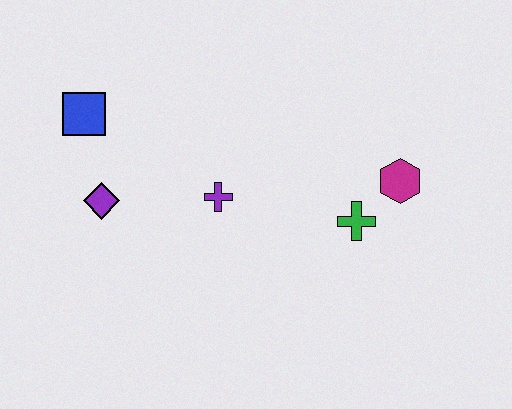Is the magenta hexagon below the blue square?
Yes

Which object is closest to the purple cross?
The purple diamond is closest to the purple cross.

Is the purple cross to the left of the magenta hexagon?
Yes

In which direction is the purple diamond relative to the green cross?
The purple diamond is to the left of the green cross.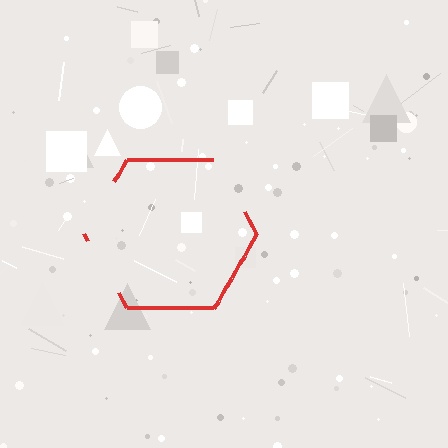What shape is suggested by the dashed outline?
The dashed outline suggests a hexagon.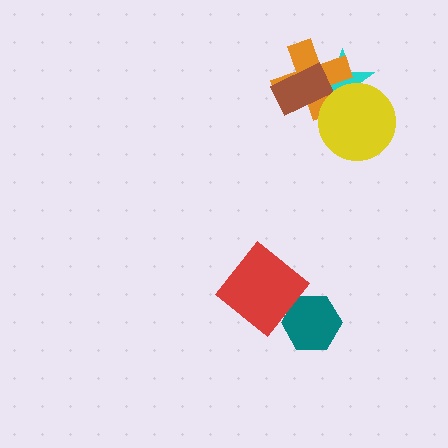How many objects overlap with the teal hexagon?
1 object overlaps with the teal hexagon.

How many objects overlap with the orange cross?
3 objects overlap with the orange cross.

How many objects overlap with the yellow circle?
2 objects overlap with the yellow circle.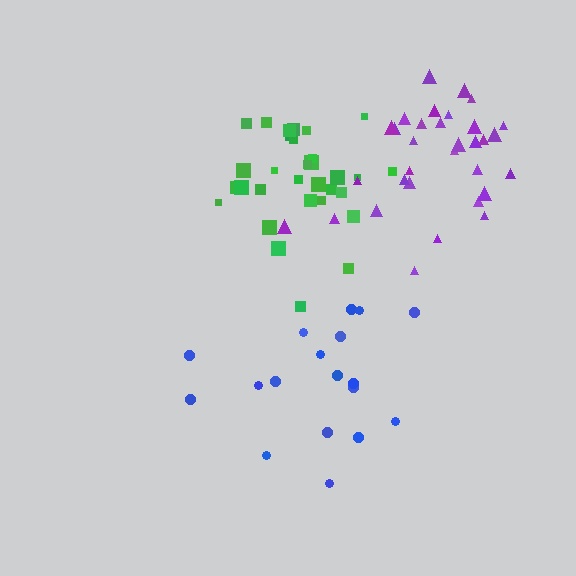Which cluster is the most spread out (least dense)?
Blue.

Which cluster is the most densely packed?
Green.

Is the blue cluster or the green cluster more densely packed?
Green.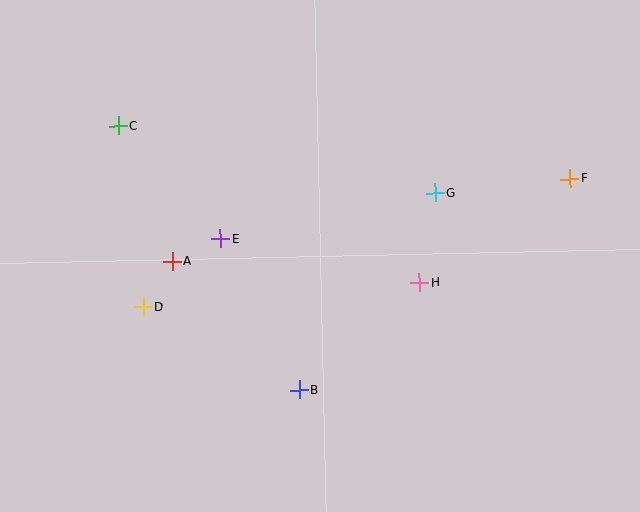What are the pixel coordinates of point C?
Point C is at (118, 126).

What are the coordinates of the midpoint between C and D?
The midpoint between C and D is at (131, 217).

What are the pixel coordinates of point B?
Point B is at (299, 390).